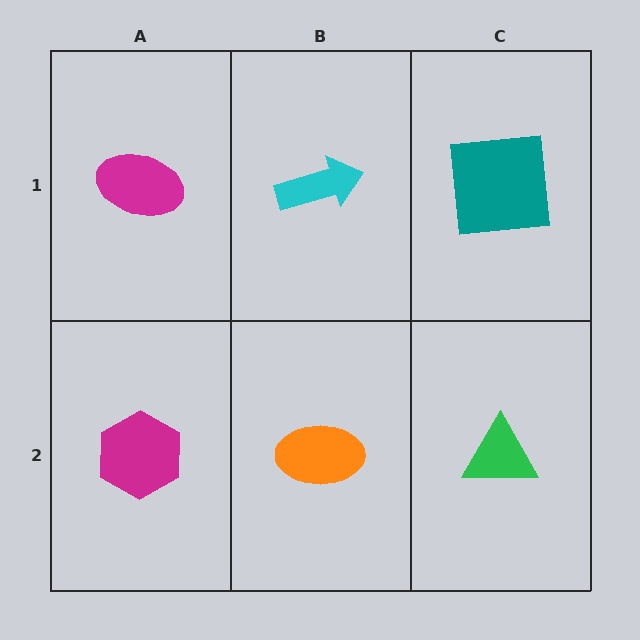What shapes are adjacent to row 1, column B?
An orange ellipse (row 2, column B), a magenta ellipse (row 1, column A), a teal square (row 1, column C).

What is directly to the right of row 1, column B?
A teal square.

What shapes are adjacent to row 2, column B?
A cyan arrow (row 1, column B), a magenta hexagon (row 2, column A), a green triangle (row 2, column C).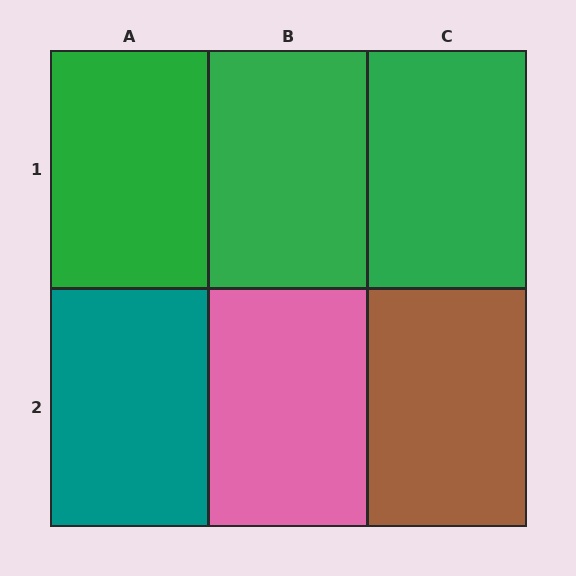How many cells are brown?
1 cell is brown.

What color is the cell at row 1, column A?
Green.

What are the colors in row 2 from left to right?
Teal, pink, brown.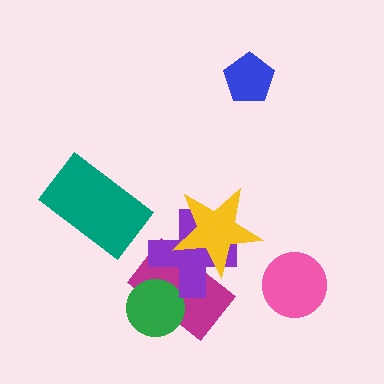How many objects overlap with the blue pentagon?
0 objects overlap with the blue pentagon.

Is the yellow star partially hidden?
No, no other shape covers it.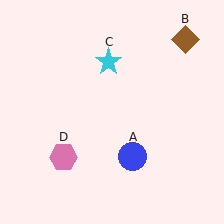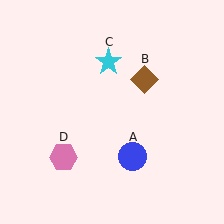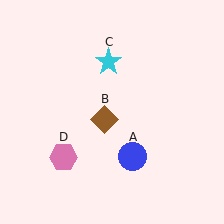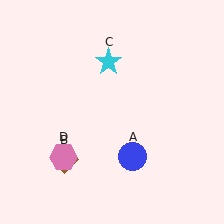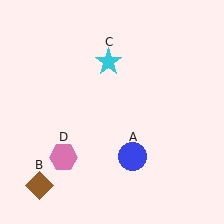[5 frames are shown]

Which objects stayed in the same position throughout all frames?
Blue circle (object A) and cyan star (object C) and pink hexagon (object D) remained stationary.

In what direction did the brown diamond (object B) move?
The brown diamond (object B) moved down and to the left.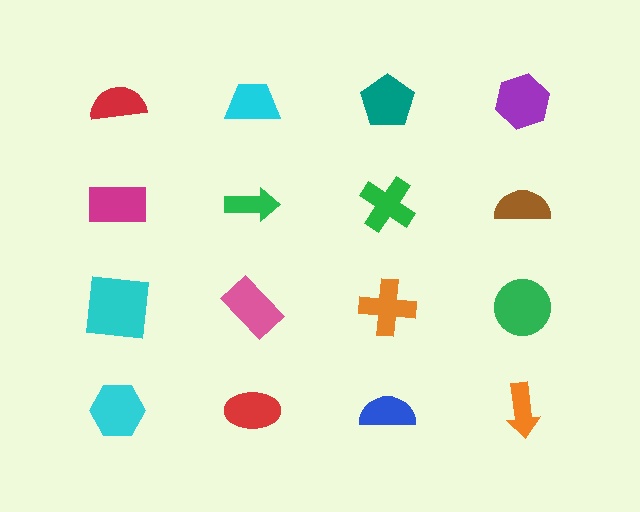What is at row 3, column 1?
A cyan square.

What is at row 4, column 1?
A cyan hexagon.